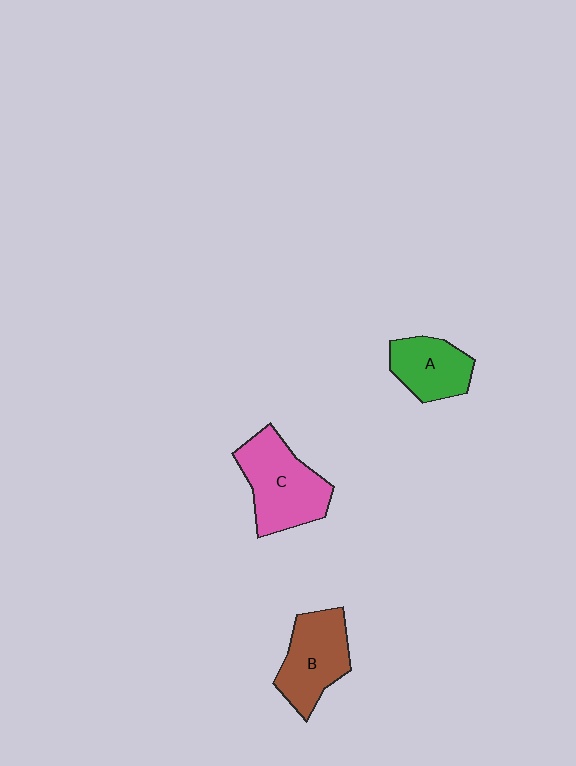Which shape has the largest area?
Shape C (pink).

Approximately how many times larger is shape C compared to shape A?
Approximately 1.5 times.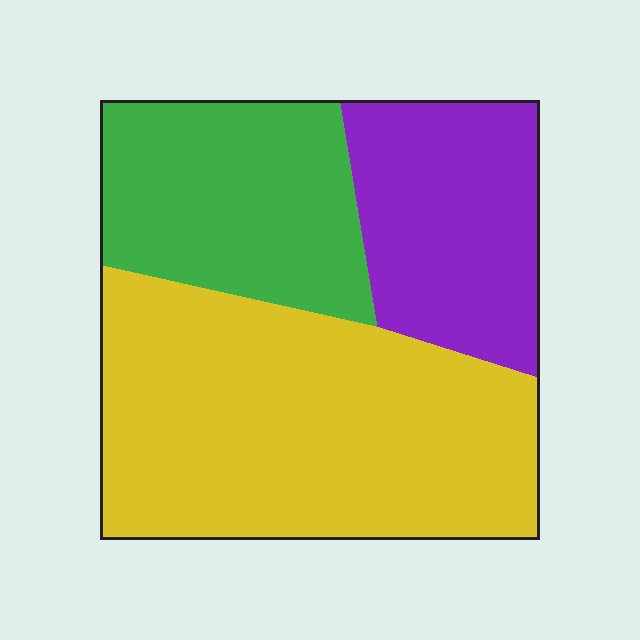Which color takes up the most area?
Yellow, at roughly 50%.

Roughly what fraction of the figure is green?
Green covers roughly 25% of the figure.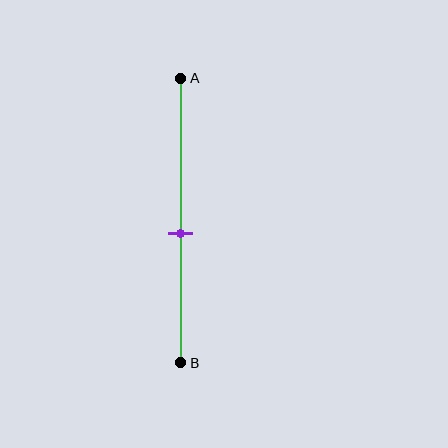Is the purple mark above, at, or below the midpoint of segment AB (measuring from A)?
The purple mark is below the midpoint of segment AB.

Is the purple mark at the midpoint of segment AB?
No, the mark is at about 55% from A, not at the 50% midpoint.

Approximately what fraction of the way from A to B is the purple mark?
The purple mark is approximately 55% of the way from A to B.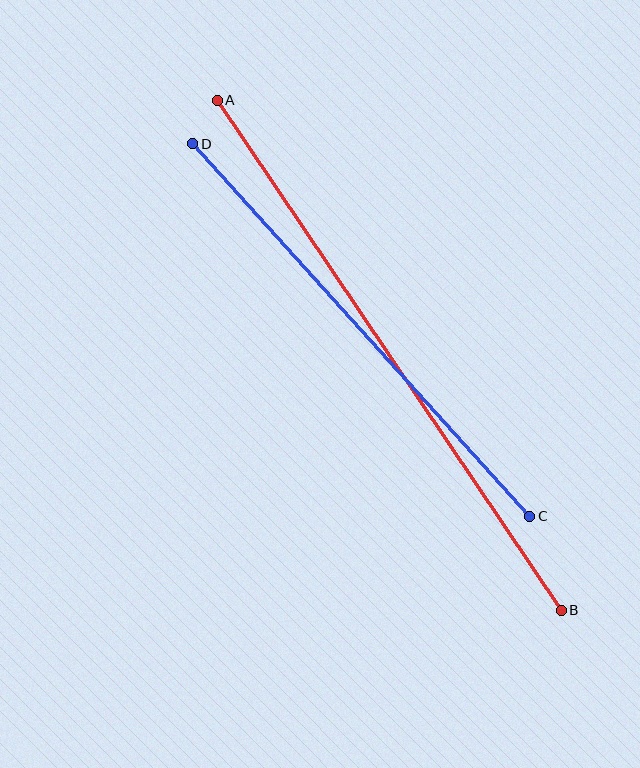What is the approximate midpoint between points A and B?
The midpoint is at approximately (389, 355) pixels.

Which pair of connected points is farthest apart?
Points A and B are farthest apart.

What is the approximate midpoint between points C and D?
The midpoint is at approximately (361, 330) pixels.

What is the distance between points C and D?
The distance is approximately 502 pixels.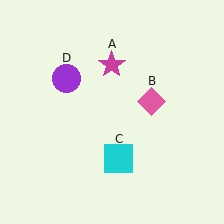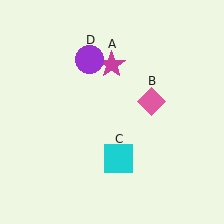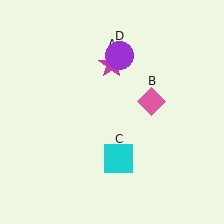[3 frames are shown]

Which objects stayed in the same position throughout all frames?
Magenta star (object A) and pink diamond (object B) and cyan square (object C) remained stationary.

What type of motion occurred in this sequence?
The purple circle (object D) rotated clockwise around the center of the scene.